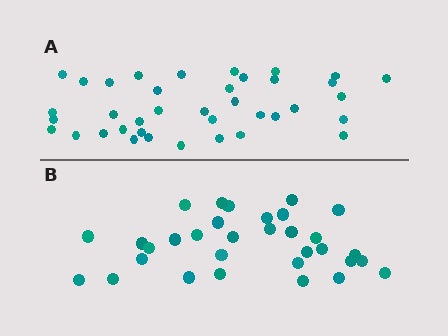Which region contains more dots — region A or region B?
Region A (the top region) has more dots.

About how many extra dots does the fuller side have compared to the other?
Region A has about 6 more dots than region B.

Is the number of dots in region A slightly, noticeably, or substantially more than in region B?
Region A has only slightly more — the two regions are fairly close. The ratio is roughly 1.2 to 1.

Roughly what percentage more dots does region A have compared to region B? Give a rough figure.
About 20% more.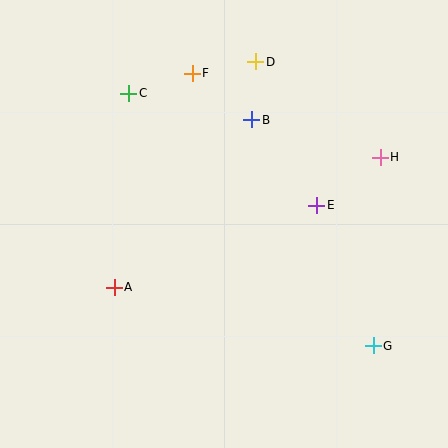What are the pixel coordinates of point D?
Point D is at (256, 62).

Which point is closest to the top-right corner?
Point H is closest to the top-right corner.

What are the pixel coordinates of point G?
Point G is at (373, 346).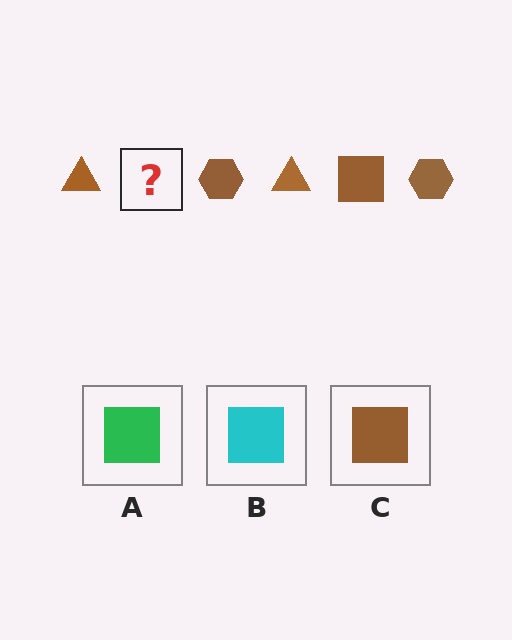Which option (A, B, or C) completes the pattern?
C.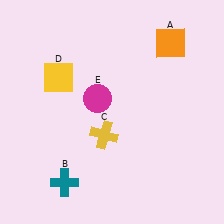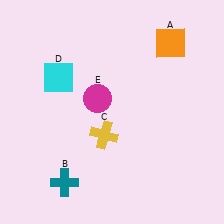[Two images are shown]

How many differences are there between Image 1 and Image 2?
There is 1 difference between the two images.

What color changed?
The square (D) changed from yellow in Image 1 to cyan in Image 2.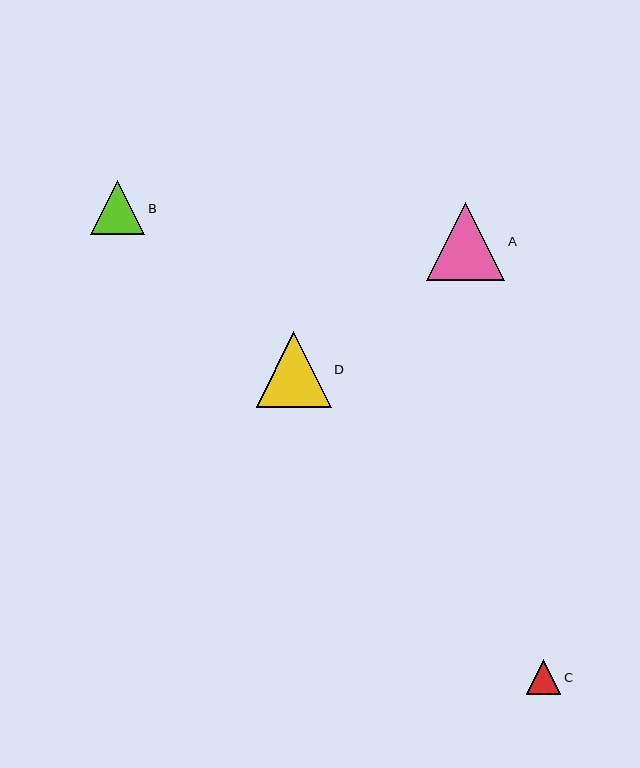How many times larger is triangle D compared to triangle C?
Triangle D is approximately 2.2 times the size of triangle C.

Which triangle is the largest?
Triangle A is the largest with a size of approximately 78 pixels.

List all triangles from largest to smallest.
From largest to smallest: A, D, B, C.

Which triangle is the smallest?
Triangle C is the smallest with a size of approximately 35 pixels.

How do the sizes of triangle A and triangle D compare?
Triangle A and triangle D are approximately the same size.